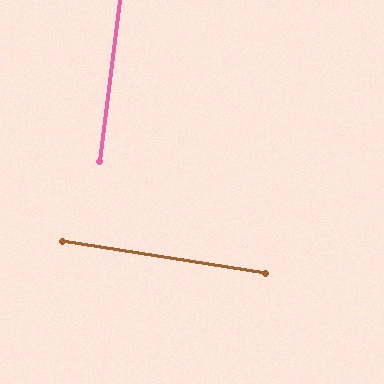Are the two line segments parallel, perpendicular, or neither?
Perpendicular — they meet at approximately 88°.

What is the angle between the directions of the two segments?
Approximately 88 degrees.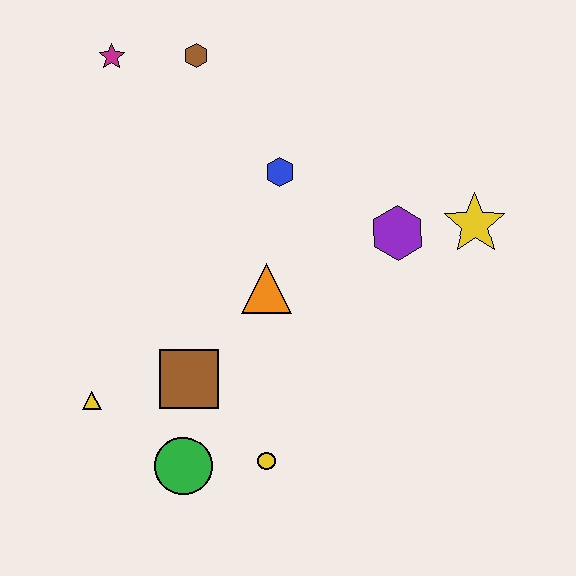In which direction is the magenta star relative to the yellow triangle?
The magenta star is above the yellow triangle.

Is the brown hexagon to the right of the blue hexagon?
No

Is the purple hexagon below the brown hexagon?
Yes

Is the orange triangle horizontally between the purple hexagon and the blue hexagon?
No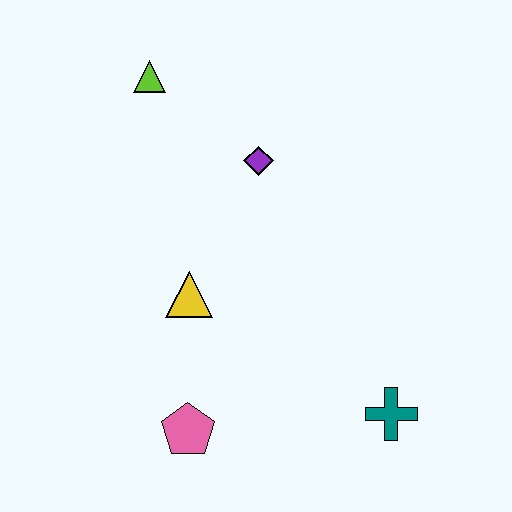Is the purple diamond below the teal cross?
No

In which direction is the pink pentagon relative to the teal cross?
The pink pentagon is to the left of the teal cross.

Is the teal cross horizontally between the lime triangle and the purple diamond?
No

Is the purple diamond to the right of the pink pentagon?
Yes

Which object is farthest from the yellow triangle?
The teal cross is farthest from the yellow triangle.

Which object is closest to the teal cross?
The pink pentagon is closest to the teal cross.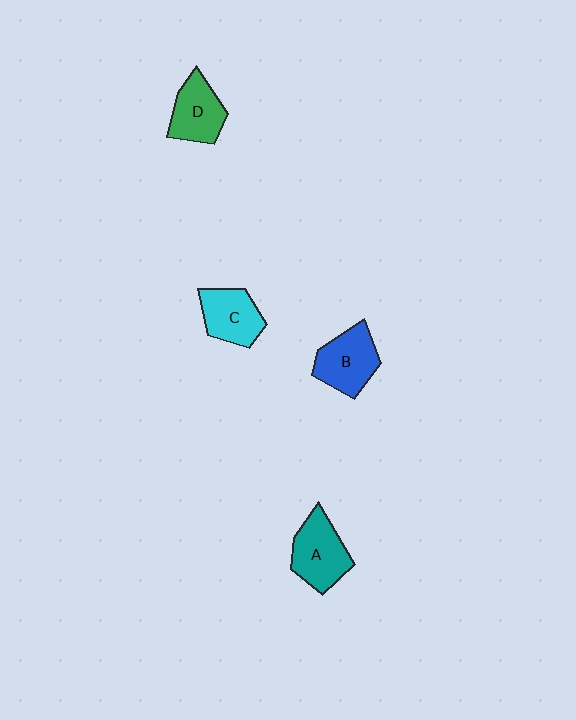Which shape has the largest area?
Shape A (teal).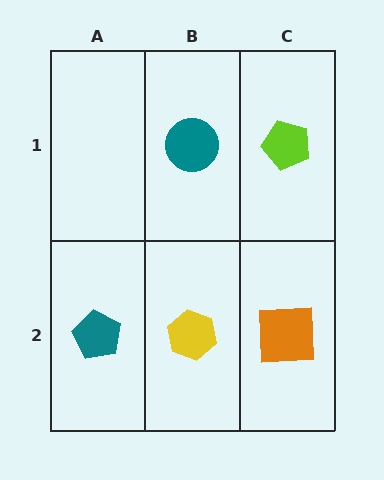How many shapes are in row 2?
3 shapes.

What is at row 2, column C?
An orange square.